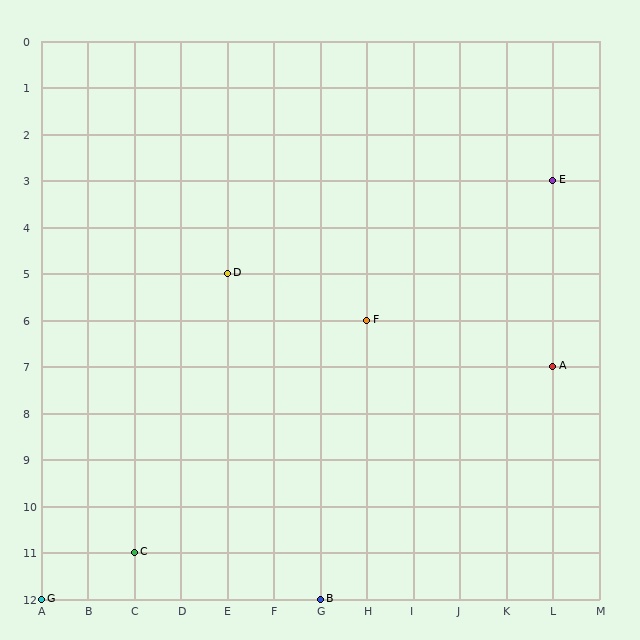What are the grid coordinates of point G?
Point G is at grid coordinates (A, 12).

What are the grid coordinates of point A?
Point A is at grid coordinates (L, 7).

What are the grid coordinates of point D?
Point D is at grid coordinates (E, 5).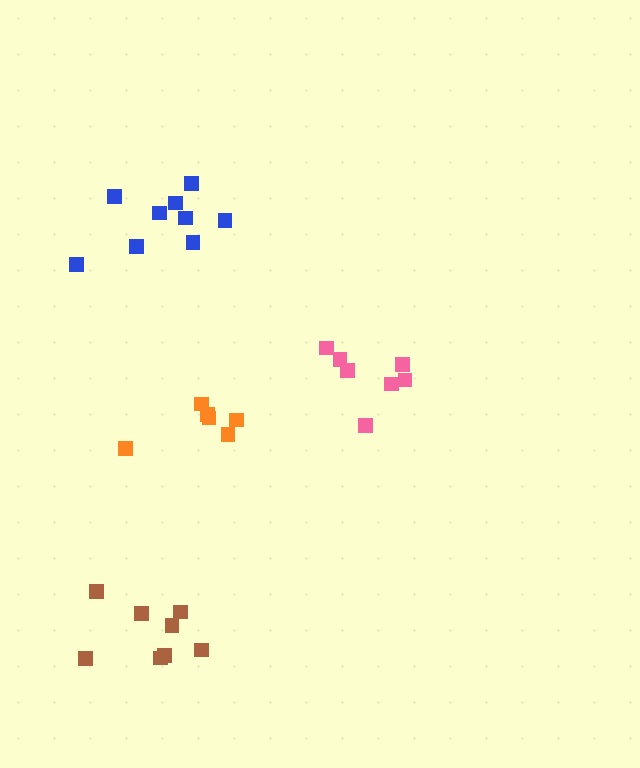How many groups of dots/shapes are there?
There are 4 groups.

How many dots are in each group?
Group 1: 8 dots, Group 2: 9 dots, Group 3: 7 dots, Group 4: 6 dots (30 total).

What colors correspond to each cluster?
The clusters are colored: brown, blue, pink, orange.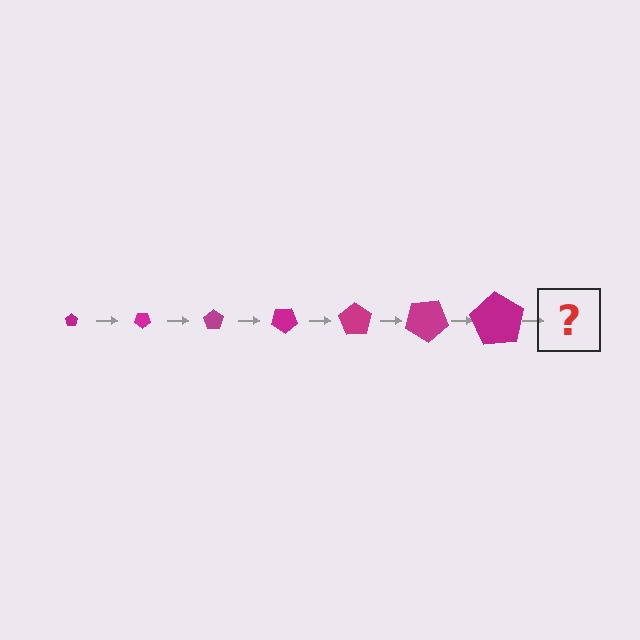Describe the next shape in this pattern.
It should be a pentagon, larger than the previous one and rotated 245 degrees from the start.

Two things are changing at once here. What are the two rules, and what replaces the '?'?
The two rules are that the pentagon grows larger each step and it rotates 35 degrees each step. The '?' should be a pentagon, larger than the previous one and rotated 245 degrees from the start.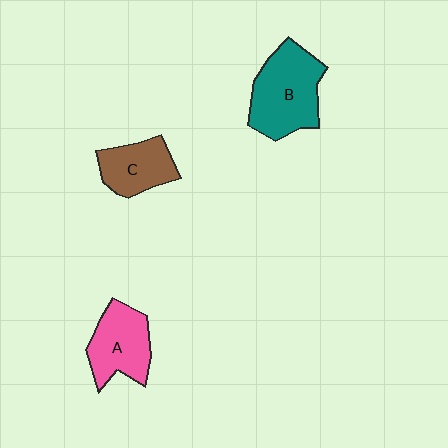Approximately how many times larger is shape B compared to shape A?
Approximately 1.3 times.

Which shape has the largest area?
Shape B (teal).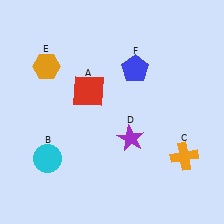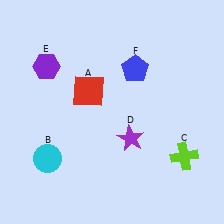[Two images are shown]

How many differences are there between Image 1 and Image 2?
There are 2 differences between the two images.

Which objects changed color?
C changed from orange to lime. E changed from orange to purple.